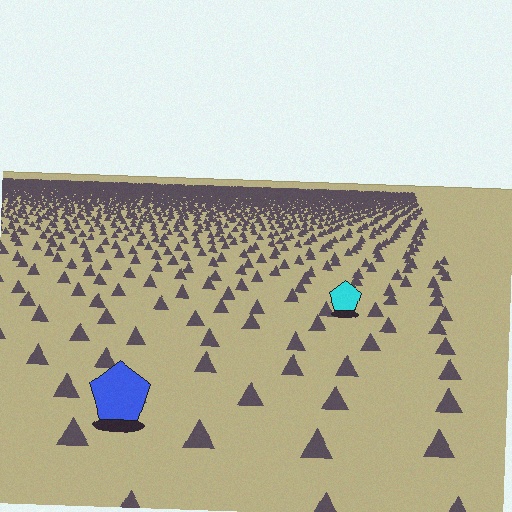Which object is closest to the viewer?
The blue pentagon is closest. The texture marks near it are larger and more spread out.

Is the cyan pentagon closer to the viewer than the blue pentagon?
No. The blue pentagon is closer — you can tell from the texture gradient: the ground texture is coarser near it.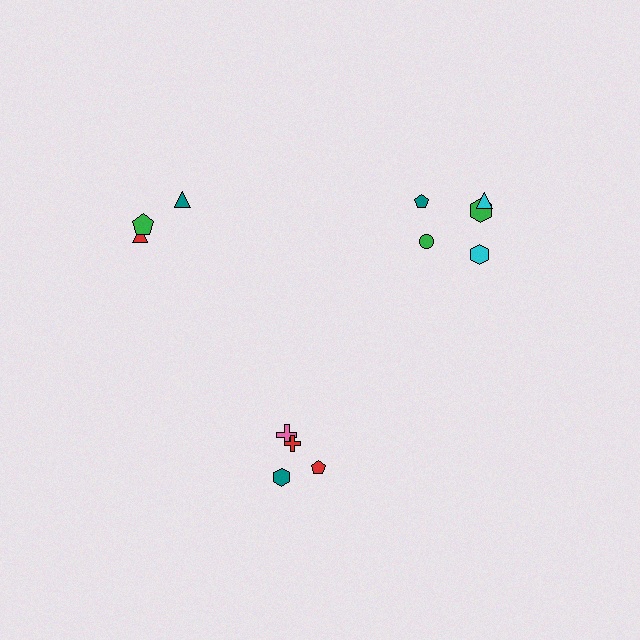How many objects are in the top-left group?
There are 3 objects.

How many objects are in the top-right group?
There are 5 objects.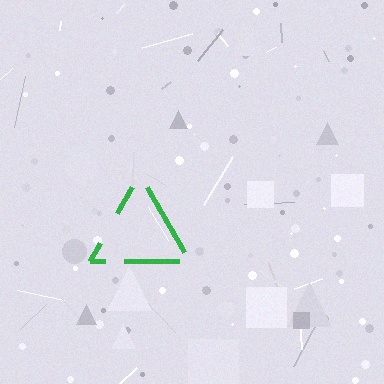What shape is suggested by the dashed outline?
The dashed outline suggests a triangle.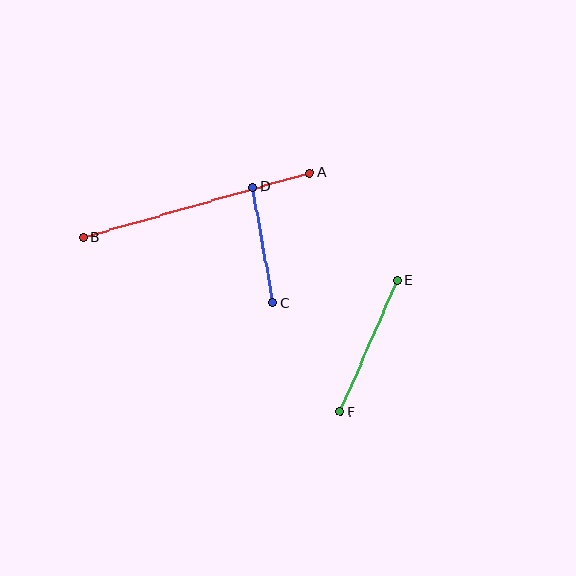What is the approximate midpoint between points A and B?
The midpoint is at approximately (196, 205) pixels.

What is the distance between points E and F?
The distance is approximately 143 pixels.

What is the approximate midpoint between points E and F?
The midpoint is at approximately (369, 346) pixels.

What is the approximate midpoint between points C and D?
The midpoint is at approximately (263, 245) pixels.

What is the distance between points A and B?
The distance is approximately 235 pixels.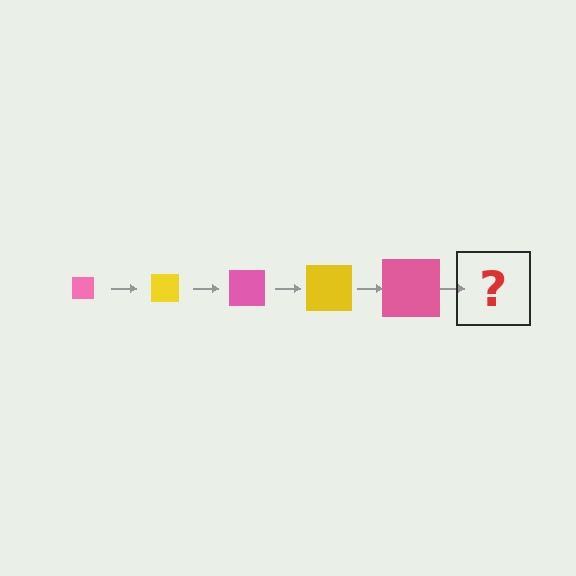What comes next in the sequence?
The next element should be a yellow square, larger than the previous one.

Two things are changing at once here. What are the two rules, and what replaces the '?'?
The two rules are that the square grows larger each step and the color cycles through pink and yellow. The '?' should be a yellow square, larger than the previous one.